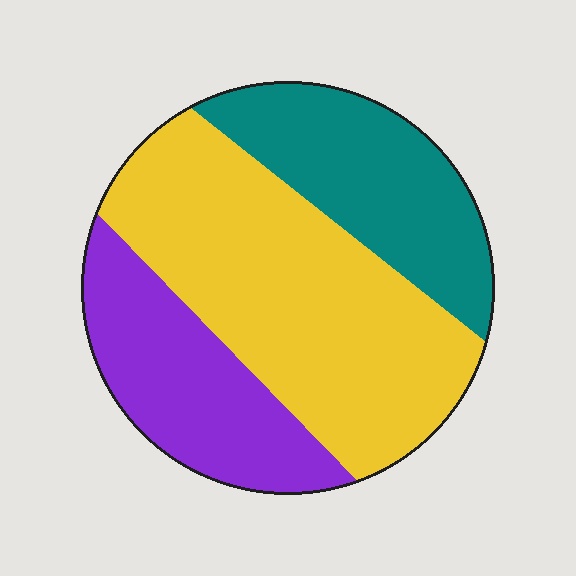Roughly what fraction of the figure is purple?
Purple covers about 25% of the figure.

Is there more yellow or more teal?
Yellow.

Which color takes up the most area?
Yellow, at roughly 50%.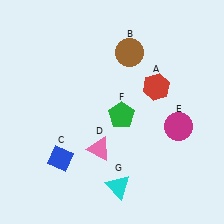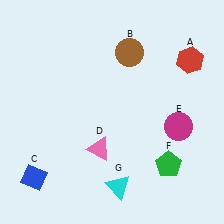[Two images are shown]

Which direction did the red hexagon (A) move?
The red hexagon (A) moved right.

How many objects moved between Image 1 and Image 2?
3 objects moved between the two images.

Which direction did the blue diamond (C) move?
The blue diamond (C) moved left.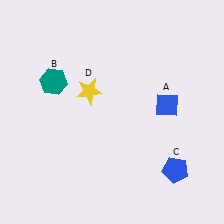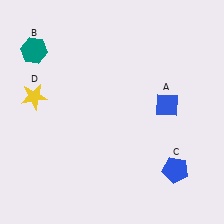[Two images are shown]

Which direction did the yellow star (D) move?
The yellow star (D) moved left.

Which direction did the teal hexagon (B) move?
The teal hexagon (B) moved up.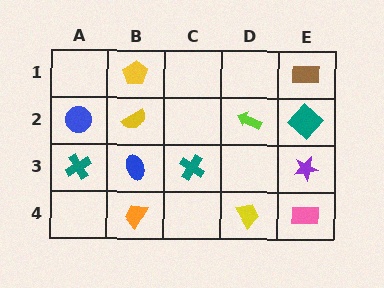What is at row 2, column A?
A blue circle.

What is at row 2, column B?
A yellow semicircle.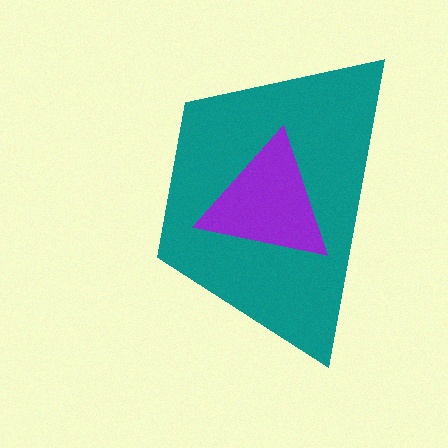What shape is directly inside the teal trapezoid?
The purple triangle.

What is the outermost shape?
The teal trapezoid.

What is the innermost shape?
The purple triangle.